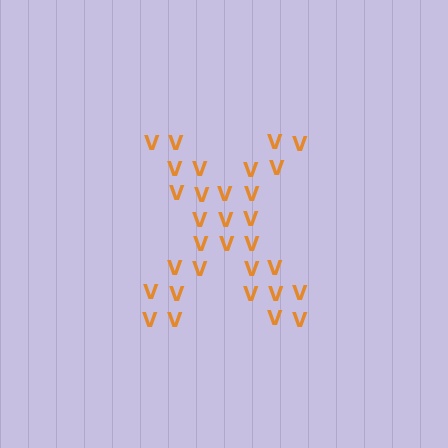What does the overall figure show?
The overall figure shows the letter X.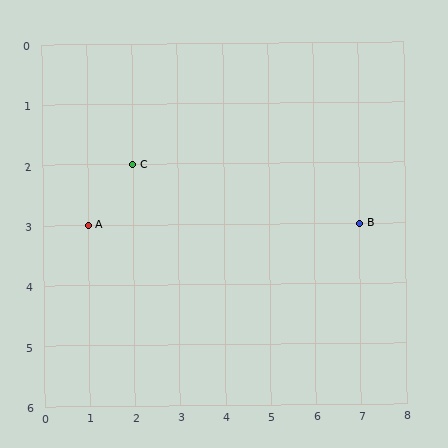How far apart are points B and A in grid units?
Points B and A are 6 columns apart.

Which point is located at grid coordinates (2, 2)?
Point C is at (2, 2).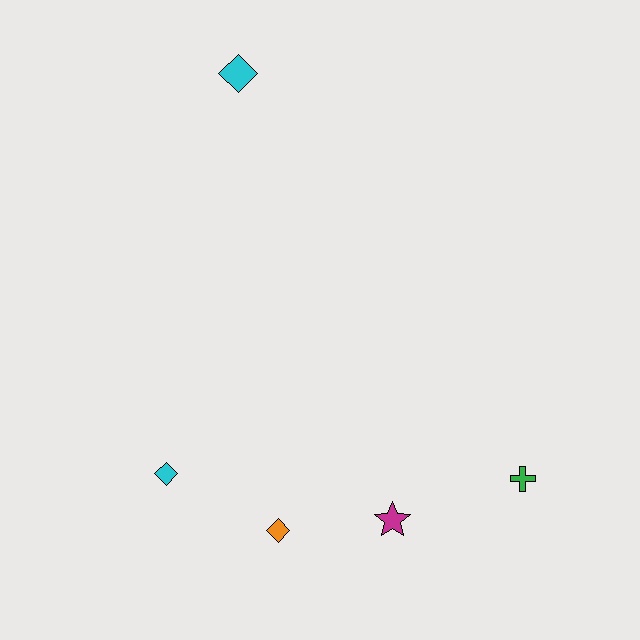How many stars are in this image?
There is 1 star.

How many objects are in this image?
There are 5 objects.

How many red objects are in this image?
There are no red objects.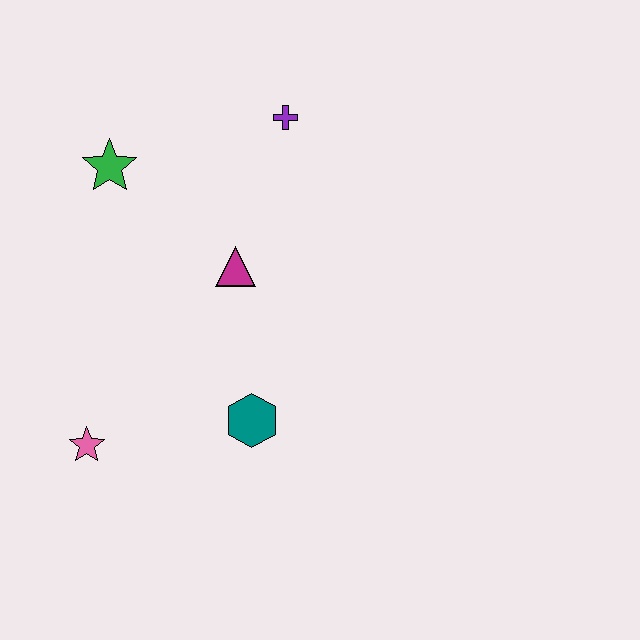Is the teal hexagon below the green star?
Yes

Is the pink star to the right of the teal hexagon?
No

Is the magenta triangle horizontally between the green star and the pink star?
No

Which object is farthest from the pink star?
The purple cross is farthest from the pink star.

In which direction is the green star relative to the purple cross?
The green star is to the left of the purple cross.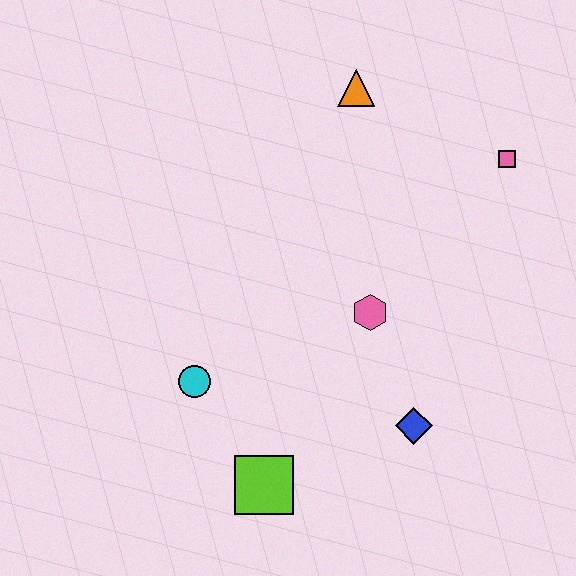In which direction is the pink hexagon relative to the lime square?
The pink hexagon is above the lime square.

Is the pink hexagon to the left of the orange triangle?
No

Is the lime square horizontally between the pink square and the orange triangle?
No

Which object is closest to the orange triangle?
The pink square is closest to the orange triangle.